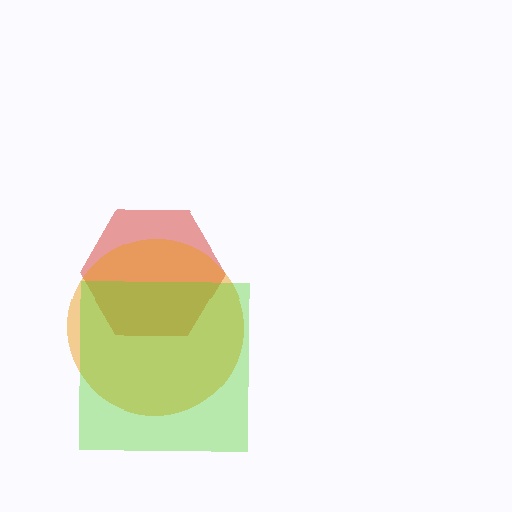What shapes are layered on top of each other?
The layered shapes are: a red hexagon, an orange circle, a lime square.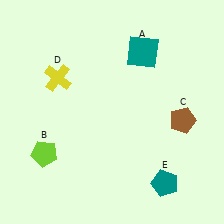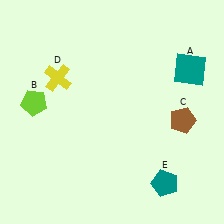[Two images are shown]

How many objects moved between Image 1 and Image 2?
2 objects moved between the two images.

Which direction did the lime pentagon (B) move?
The lime pentagon (B) moved up.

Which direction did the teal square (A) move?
The teal square (A) moved right.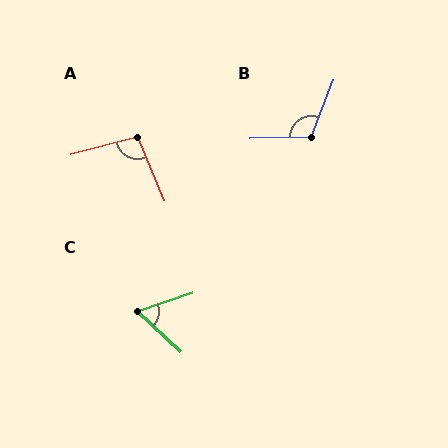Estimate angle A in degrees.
Approximately 98 degrees.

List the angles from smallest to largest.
C (62°), A (98°), B (113°).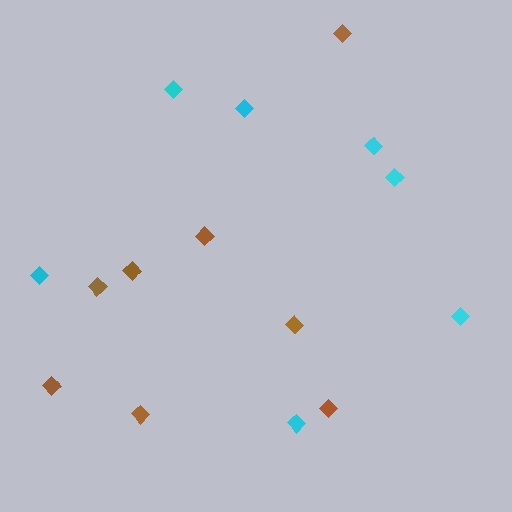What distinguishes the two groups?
There are 2 groups: one group of brown diamonds (8) and one group of cyan diamonds (7).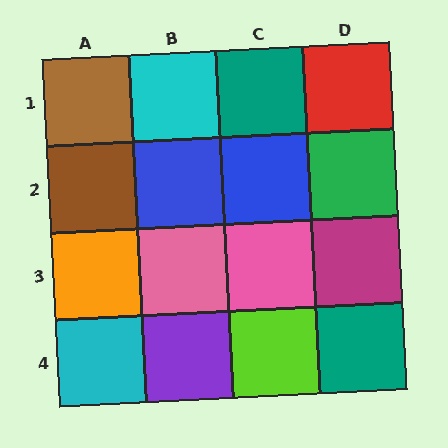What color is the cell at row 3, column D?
Magenta.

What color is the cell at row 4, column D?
Teal.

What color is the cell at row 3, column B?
Pink.